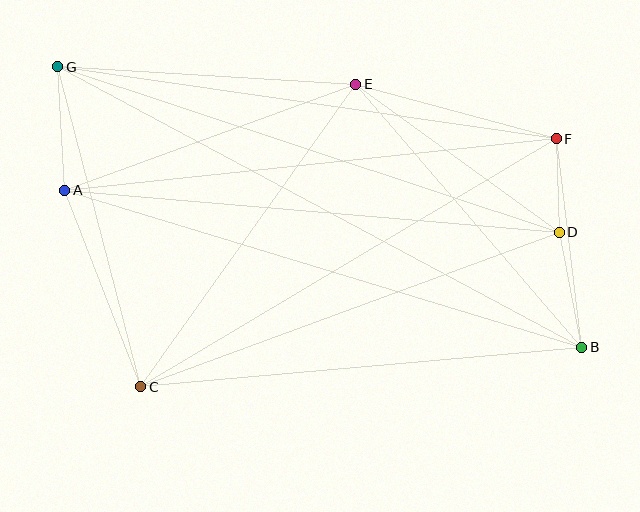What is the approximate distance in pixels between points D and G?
The distance between D and G is approximately 529 pixels.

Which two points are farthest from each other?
Points B and G are farthest from each other.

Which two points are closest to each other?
Points D and F are closest to each other.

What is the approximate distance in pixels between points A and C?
The distance between A and C is approximately 211 pixels.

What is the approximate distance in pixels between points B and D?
The distance between B and D is approximately 117 pixels.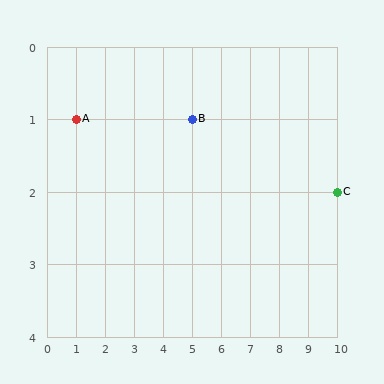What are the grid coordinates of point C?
Point C is at grid coordinates (10, 2).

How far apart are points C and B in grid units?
Points C and B are 5 columns and 1 row apart (about 5.1 grid units diagonally).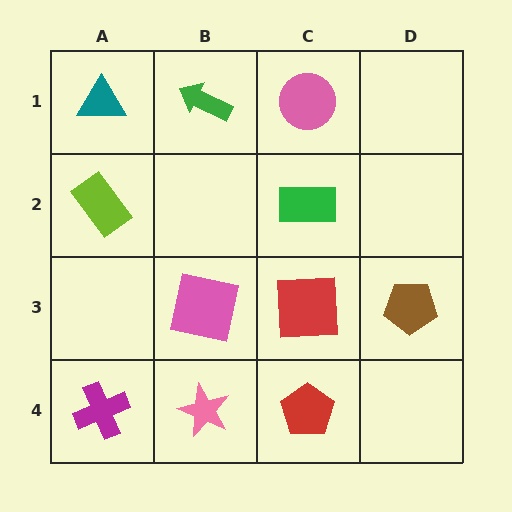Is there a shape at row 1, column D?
No, that cell is empty.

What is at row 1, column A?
A teal triangle.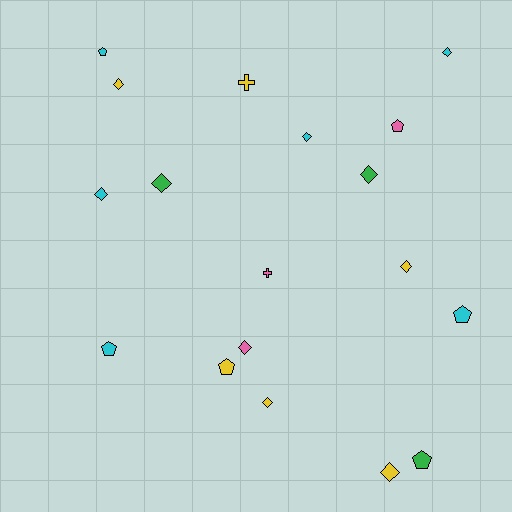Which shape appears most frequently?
Diamond, with 10 objects.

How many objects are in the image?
There are 18 objects.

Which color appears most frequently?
Yellow, with 6 objects.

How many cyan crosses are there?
There are no cyan crosses.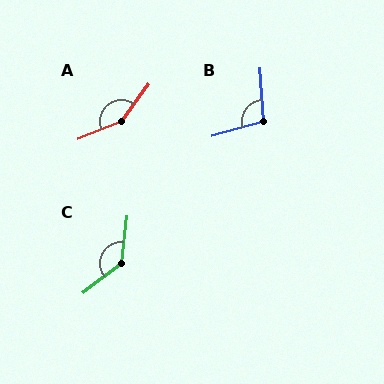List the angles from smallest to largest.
B (102°), C (135°), A (149°).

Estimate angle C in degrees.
Approximately 135 degrees.